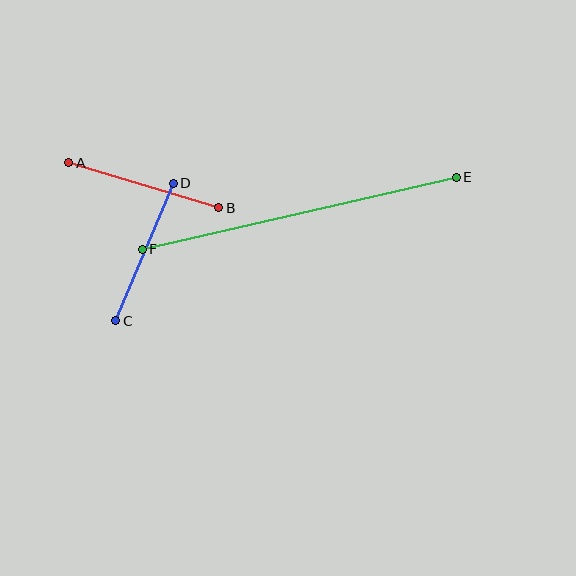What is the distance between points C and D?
The distance is approximately 149 pixels.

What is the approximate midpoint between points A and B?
The midpoint is at approximately (144, 185) pixels.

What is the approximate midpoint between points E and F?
The midpoint is at approximately (299, 213) pixels.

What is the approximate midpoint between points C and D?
The midpoint is at approximately (145, 252) pixels.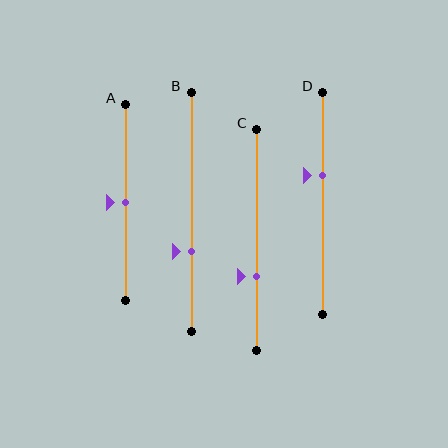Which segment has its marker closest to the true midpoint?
Segment A has its marker closest to the true midpoint.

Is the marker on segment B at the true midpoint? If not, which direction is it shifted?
No, the marker on segment B is shifted downward by about 16% of the segment length.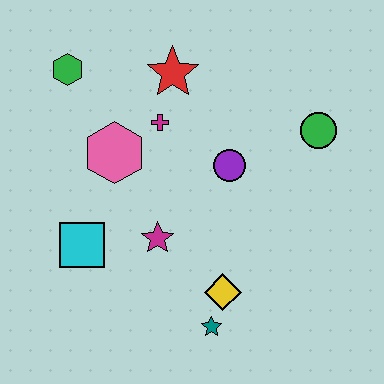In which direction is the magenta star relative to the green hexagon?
The magenta star is below the green hexagon.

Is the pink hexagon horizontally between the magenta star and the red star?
No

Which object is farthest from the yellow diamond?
The green hexagon is farthest from the yellow diamond.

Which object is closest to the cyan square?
The magenta star is closest to the cyan square.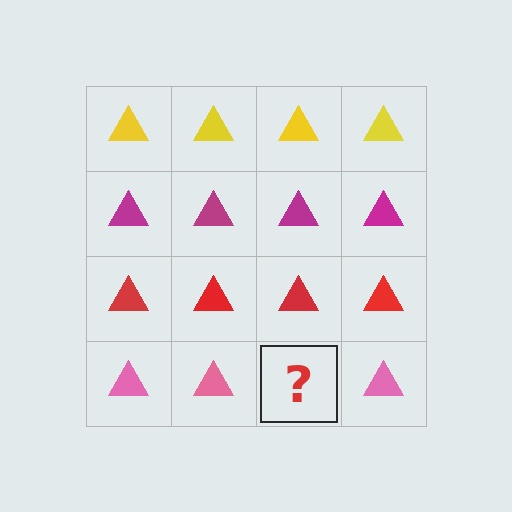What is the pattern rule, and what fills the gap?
The rule is that each row has a consistent color. The gap should be filled with a pink triangle.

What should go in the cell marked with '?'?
The missing cell should contain a pink triangle.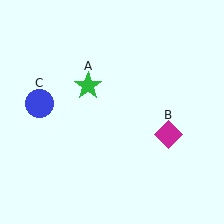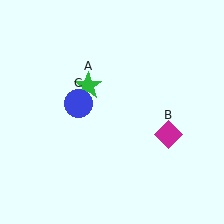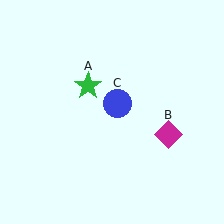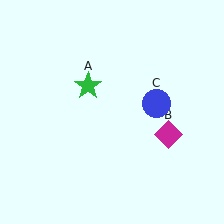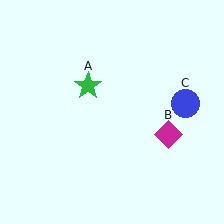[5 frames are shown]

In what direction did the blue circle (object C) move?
The blue circle (object C) moved right.